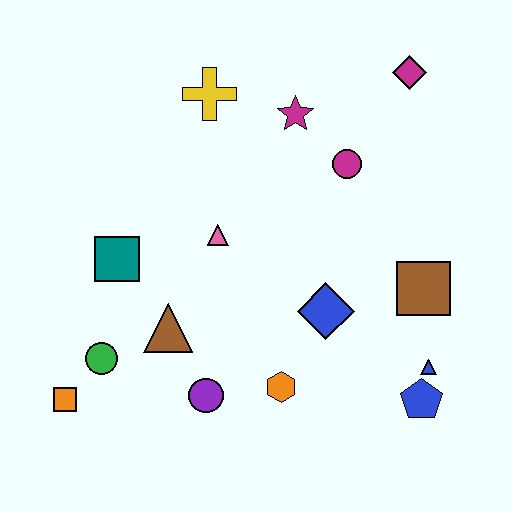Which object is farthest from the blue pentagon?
The yellow cross is farthest from the blue pentagon.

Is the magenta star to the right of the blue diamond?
No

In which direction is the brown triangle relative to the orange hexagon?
The brown triangle is to the left of the orange hexagon.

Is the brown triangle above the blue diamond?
No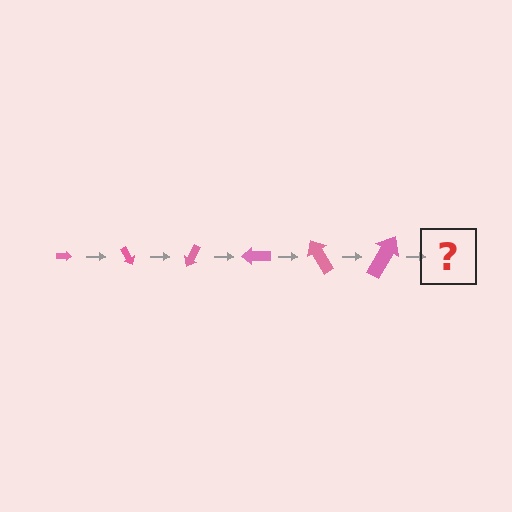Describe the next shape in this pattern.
It should be an arrow, larger than the previous one and rotated 360 degrees from the start.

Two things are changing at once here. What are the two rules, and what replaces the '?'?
The two rules are that the arrow grows larger each step and it rotates 60 degrees each step. The '?' should be an arrow, larger than the previous one and rotated 360 degrees from the start.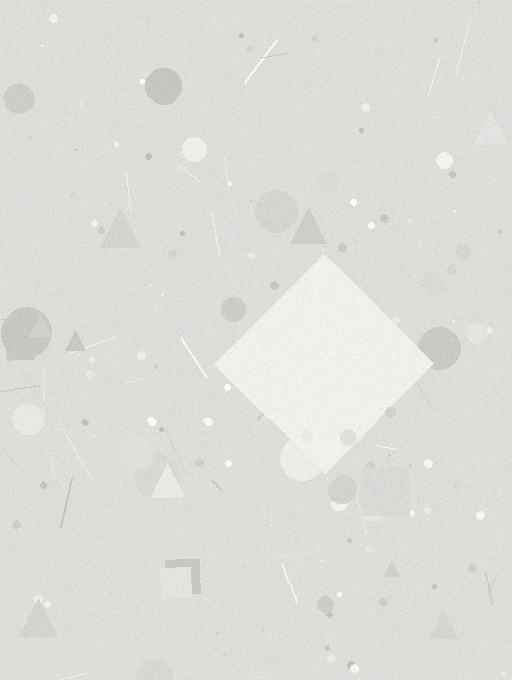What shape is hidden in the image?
A diamond is hidden in the image.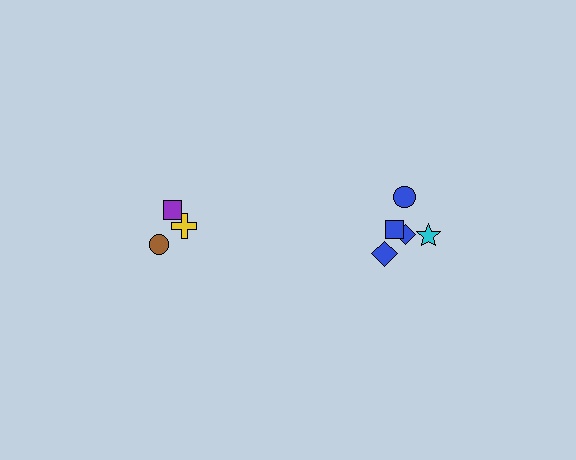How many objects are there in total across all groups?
There are 8 objects.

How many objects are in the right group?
There are 5 objects.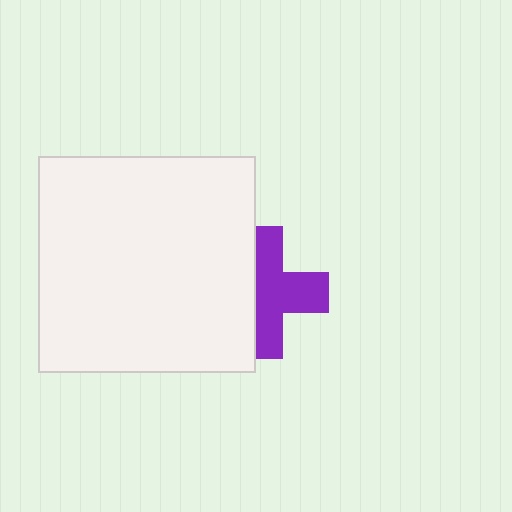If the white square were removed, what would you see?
You would see the complete purple cross.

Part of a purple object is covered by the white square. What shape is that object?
It is a cross.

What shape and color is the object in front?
The object in front is a white square.